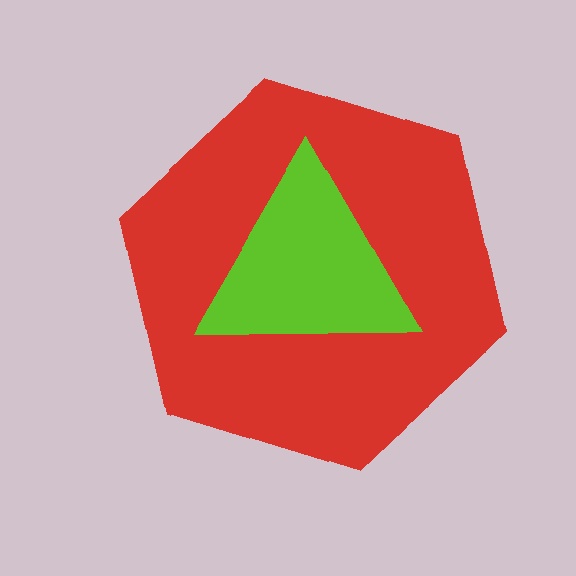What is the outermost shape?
The red hexagon.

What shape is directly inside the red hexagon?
The lime triangle.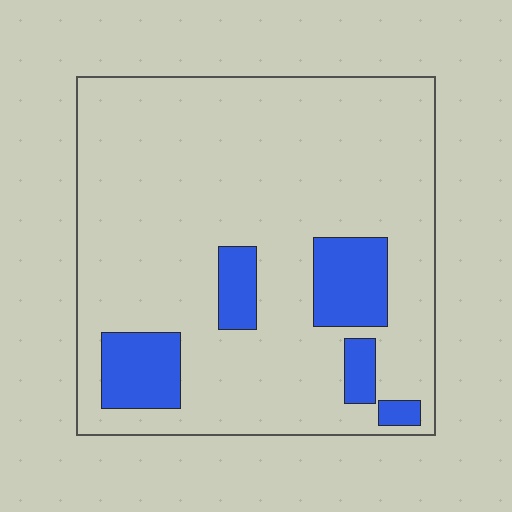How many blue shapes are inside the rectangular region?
5.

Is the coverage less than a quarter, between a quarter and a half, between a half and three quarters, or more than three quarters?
Less than a quarter.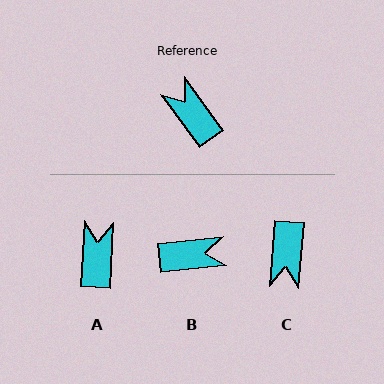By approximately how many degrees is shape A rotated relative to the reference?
Approximately 39 degrees clockwise.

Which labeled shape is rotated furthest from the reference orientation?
C, about 139 degrees away.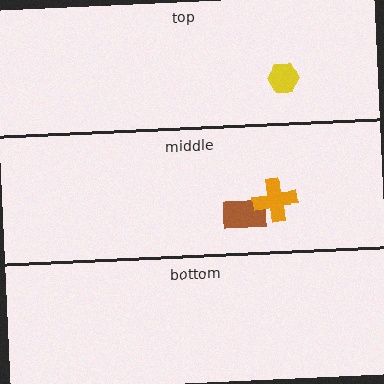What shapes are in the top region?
The yellow hexagon.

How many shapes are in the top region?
1.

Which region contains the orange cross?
The middle region.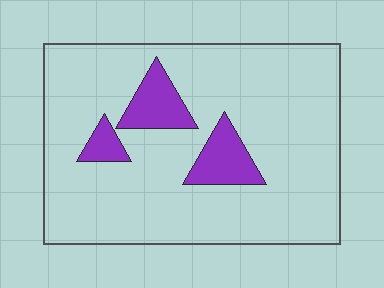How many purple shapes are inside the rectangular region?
3.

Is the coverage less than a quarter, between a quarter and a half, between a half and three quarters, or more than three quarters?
Less than a quarter.